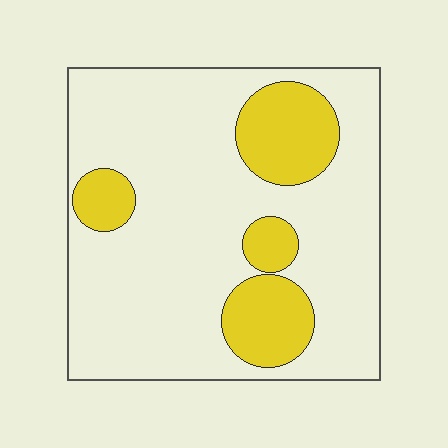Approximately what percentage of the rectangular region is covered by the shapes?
Approximately 20%.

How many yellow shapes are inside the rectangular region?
4.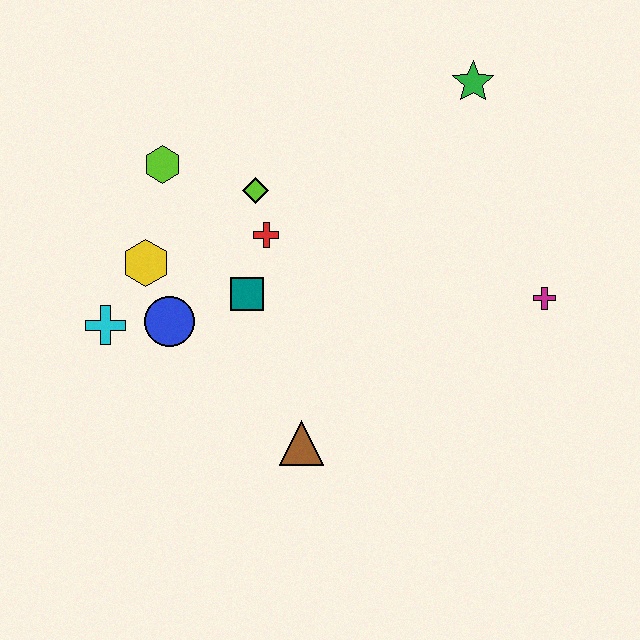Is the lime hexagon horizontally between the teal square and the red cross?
No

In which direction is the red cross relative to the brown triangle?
The red cross is above the brown triangle.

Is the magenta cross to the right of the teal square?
Yes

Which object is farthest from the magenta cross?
The cyan cross is farthest from the magenta cross.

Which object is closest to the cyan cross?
The blue circle is closest to the cyan cross.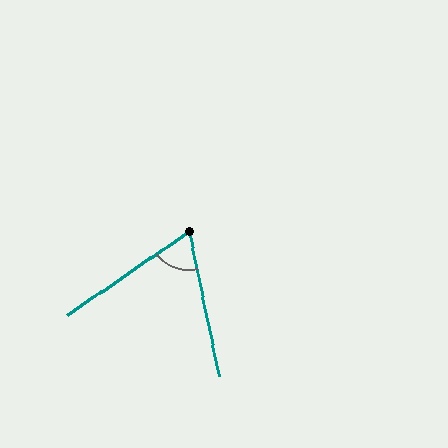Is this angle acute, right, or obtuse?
It is acute.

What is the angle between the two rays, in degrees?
Approximately 67 degrees.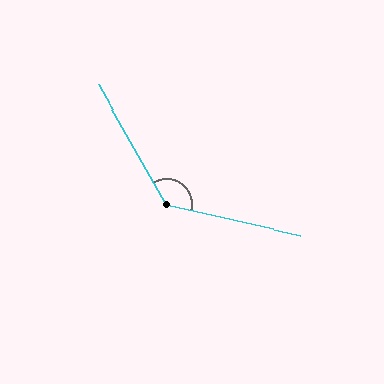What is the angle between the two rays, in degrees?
Approximately 132 degrees.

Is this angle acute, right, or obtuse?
It is obtuse.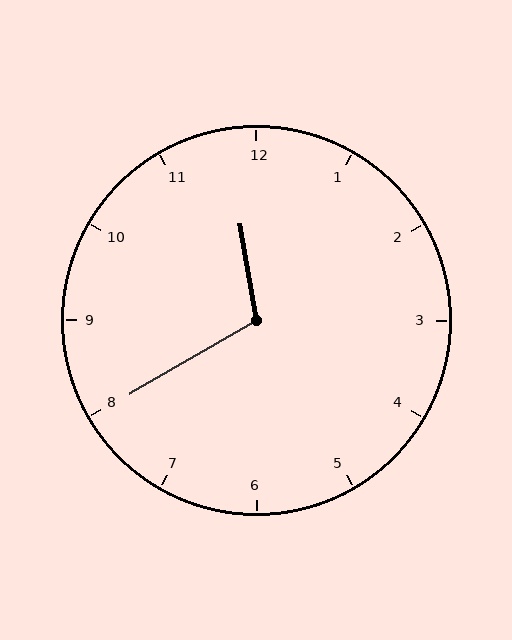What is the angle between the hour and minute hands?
Approximately 110 degrees.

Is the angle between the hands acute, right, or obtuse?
It is obtuse.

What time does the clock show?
11:40.